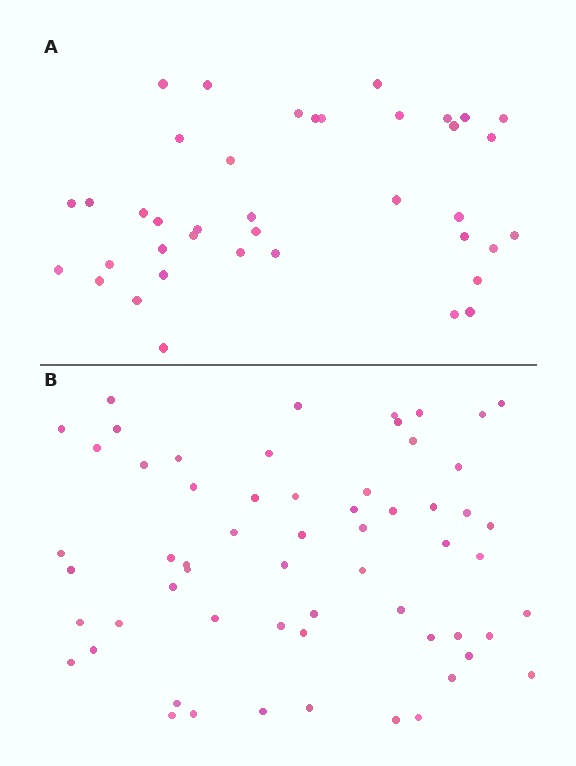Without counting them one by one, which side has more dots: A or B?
Region B (the bottom region) has more dots.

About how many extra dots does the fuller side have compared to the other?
Region B has approximately 20 more dots than region A.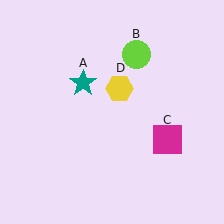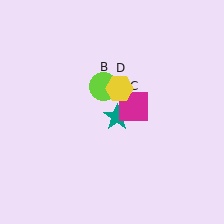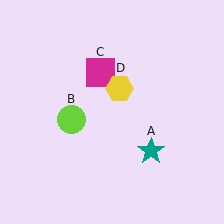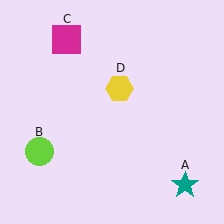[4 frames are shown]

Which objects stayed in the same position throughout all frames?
Yellow hexagon (object D) remained stationary.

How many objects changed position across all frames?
3 objects changed position: teal star (object A), lime circle (object B), magenta square (object C).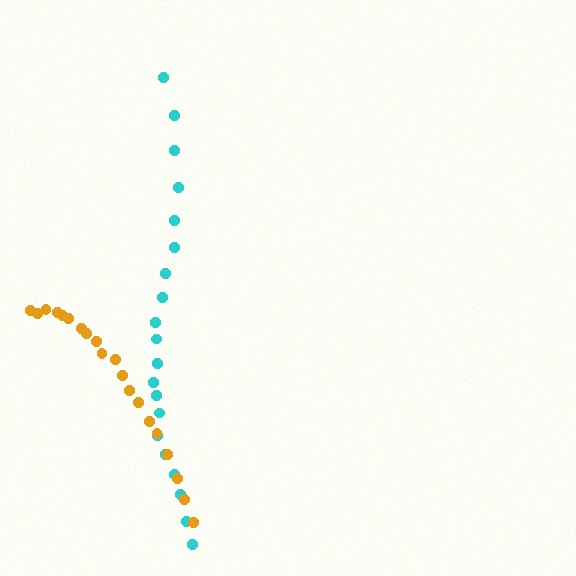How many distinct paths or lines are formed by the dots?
There are 2 distinct paths.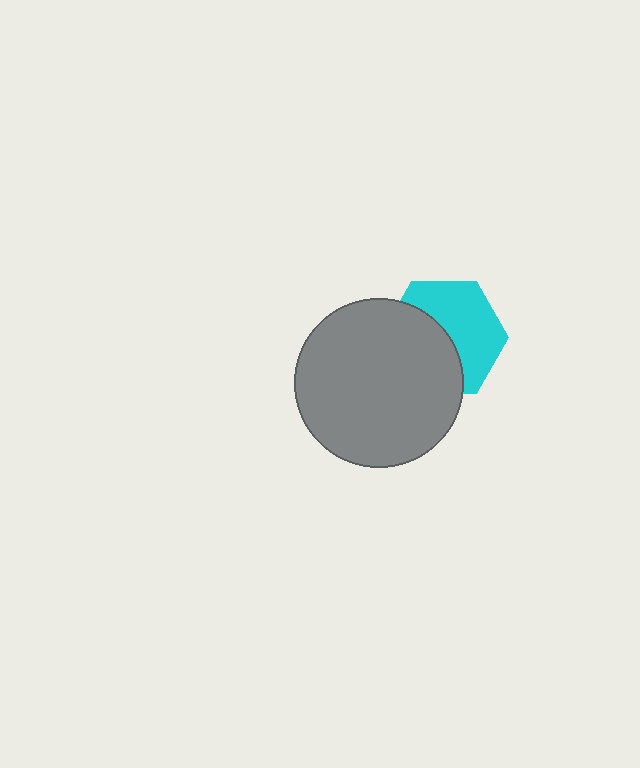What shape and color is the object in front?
The object in front is a gray circle.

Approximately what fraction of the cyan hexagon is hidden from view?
Roughly 48% of the cyan hexagon is hidden behind the gray circle.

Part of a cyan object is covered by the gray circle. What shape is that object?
It is a hexagon.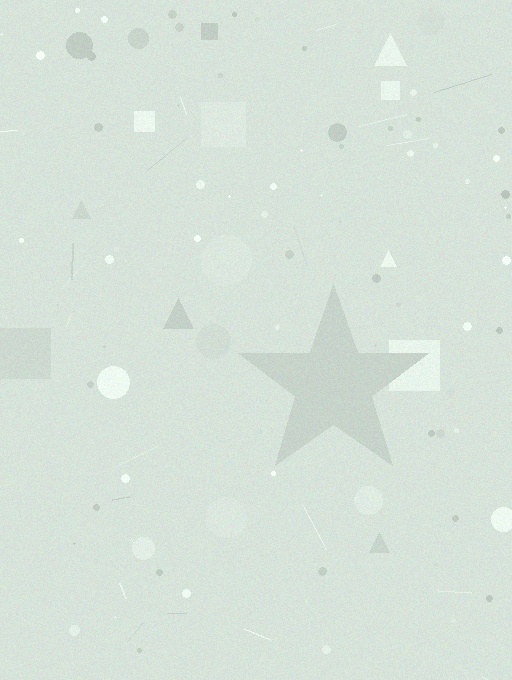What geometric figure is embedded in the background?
A star is embedded in the background.